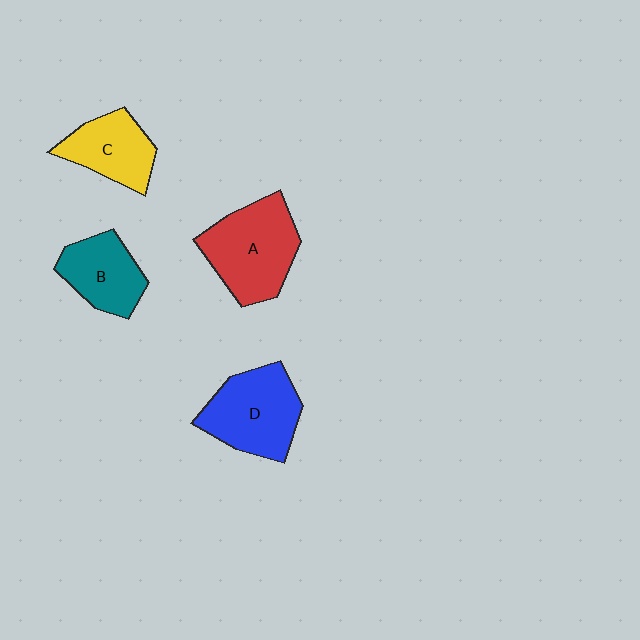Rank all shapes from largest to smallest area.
From largest to smallest: A (red), D (blue), C (yellow), B (teal).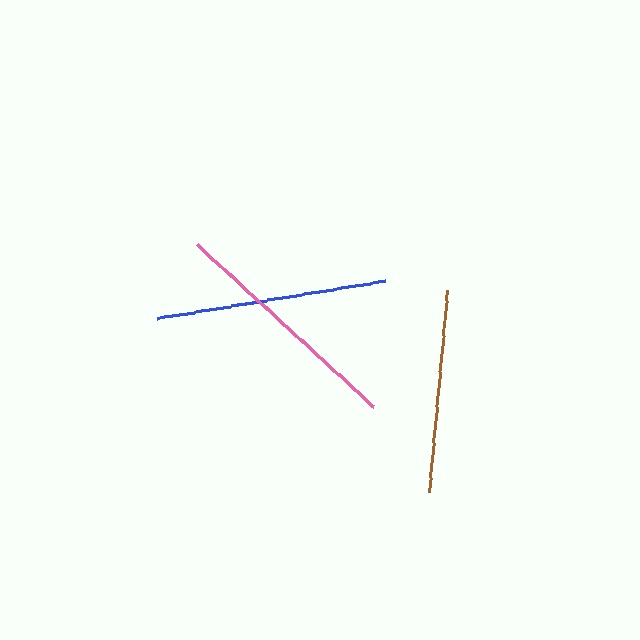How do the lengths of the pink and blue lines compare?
The pink and blue lines are approximately the same length.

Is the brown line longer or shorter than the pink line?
The pink line is longer than the brown line.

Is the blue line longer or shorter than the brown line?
The blue line is longer than the brown line.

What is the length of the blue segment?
The blue segment is approximately 231 pixels long.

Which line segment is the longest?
The pink line is the longest at approximately 239 pixels.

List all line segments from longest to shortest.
From longest to shortest: pink, blue, brown.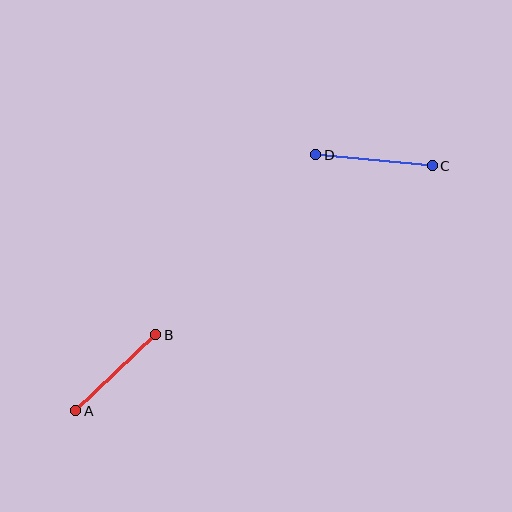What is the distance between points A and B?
The distance is approximately 110 pixels.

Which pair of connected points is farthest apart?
Points C and D are farthest apart.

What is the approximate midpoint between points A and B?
The midpoint is at approximately (116, 373) pixels.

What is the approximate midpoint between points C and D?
The midpoint is at approximately (374, 160) pixels.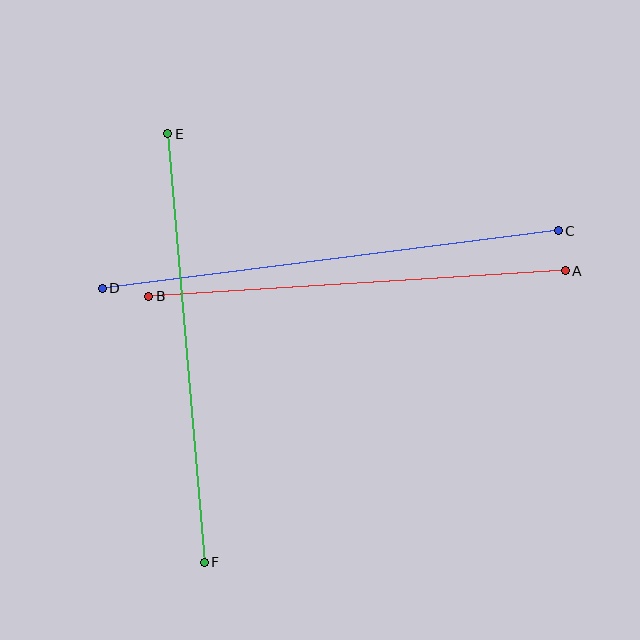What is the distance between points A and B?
The distance is approximately 417 pixels.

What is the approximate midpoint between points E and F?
The midpoint is at approximately (186, 348) pixels.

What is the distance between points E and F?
The distance is approximately 430 pixels.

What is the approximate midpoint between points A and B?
The midpoint is at approximately (357, 283) pixels.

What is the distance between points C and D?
The distance is approximately 460 pixels.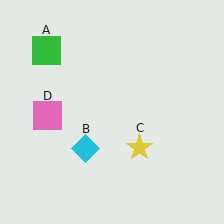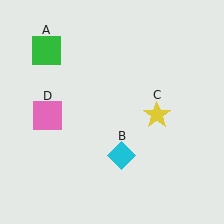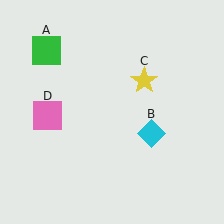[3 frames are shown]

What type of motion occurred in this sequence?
The cyan diamond (object B), yellow star (object C) rotated counterclockwise around the center of the scene.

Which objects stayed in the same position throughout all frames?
Green square (object A) and pink square (object D) remained stationary.